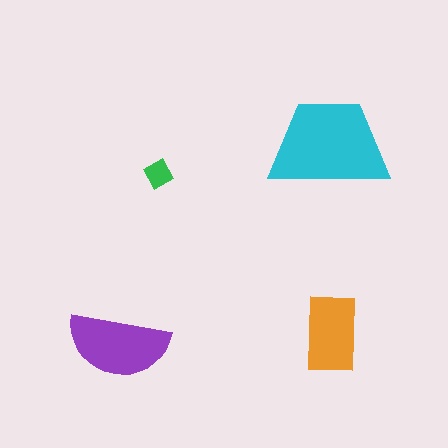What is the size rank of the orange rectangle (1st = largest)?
3rd.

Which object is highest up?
The cyan trapezoid is topmost.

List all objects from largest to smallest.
The cyan trapezoid, the purple semicircle, the orange rectangle, the green diamond.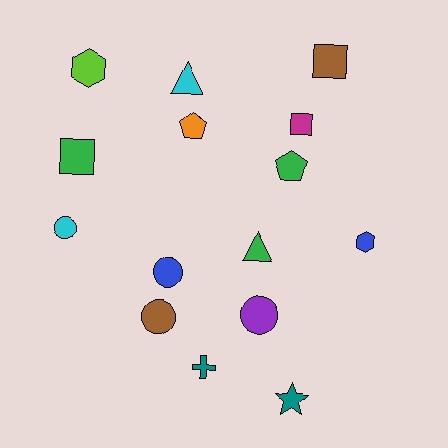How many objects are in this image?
There are 15 objects.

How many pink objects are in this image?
There are no pink objects.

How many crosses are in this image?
There is 1 cross.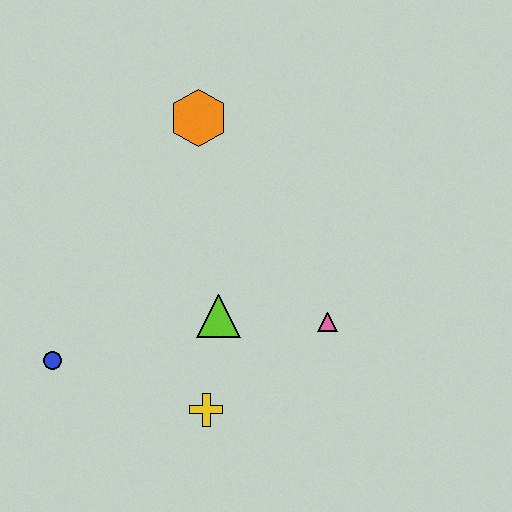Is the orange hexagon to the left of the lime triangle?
Yes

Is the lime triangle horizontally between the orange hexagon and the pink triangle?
Yes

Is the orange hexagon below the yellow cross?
No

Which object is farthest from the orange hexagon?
The yellow cross is farthest from the orange hexagon.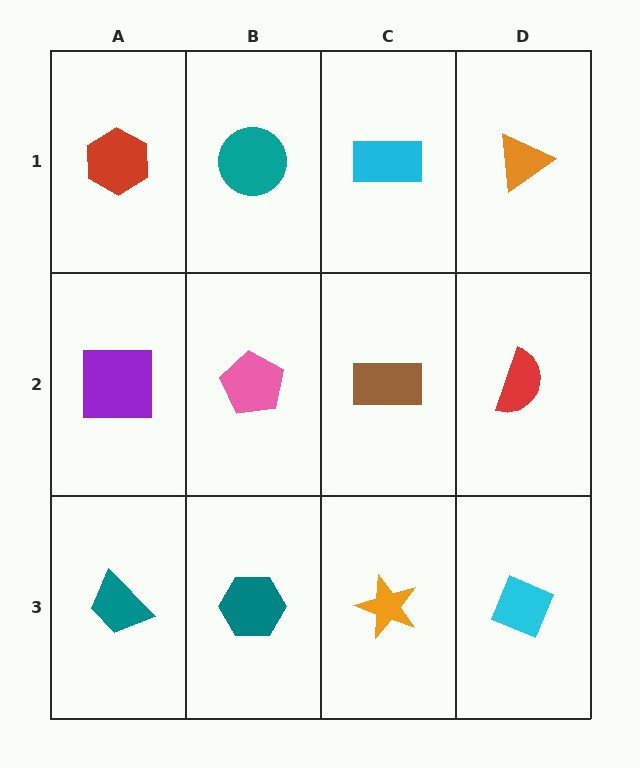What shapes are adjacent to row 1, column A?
A purple square (row 2, column A), a teal circle (row 1, column B).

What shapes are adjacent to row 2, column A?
A red hexagon (row 1, column A), a teal trapezoid (row 3, column A), a pink pentagon (row 2, column B).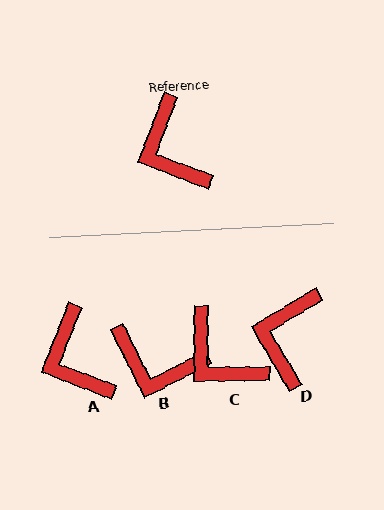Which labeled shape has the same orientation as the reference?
A.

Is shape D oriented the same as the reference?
No, it is off by about 38 degrees.